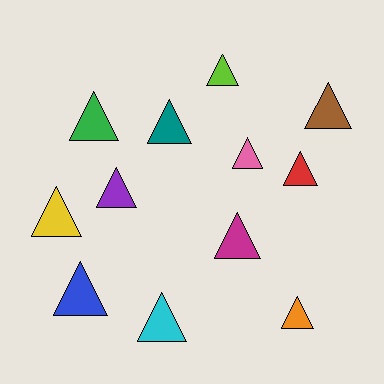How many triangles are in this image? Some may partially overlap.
There are 12 triangles.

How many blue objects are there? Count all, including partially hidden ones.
There is 1 blue object.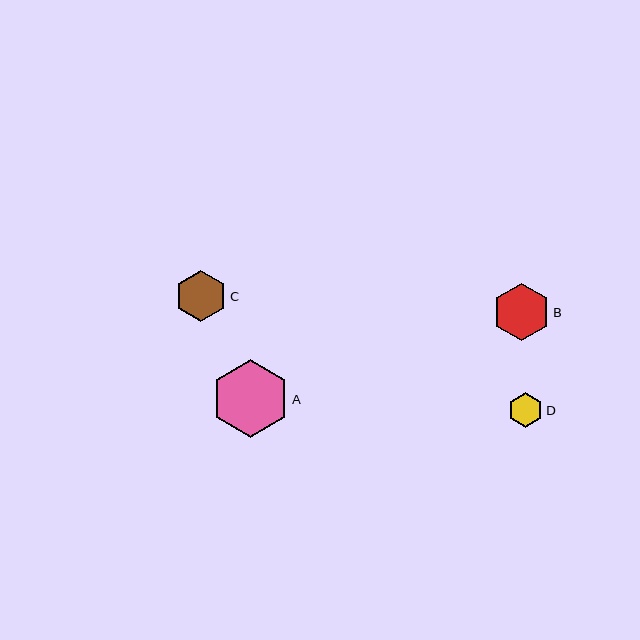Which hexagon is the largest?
Hexagon A is the largest with a size of approximately 77 pixels.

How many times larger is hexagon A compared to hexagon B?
Hexagon A is approximately 1.4 times the size of hexagon B.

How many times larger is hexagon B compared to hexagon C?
Hexagon B is approximately 1.1 times the size of hexagon C.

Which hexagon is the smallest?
Hexagon D is the smallest with a size of approximately 35 pixels.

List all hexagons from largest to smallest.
From largest to smallest: A, B, C, D.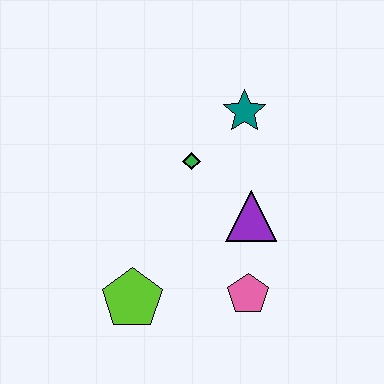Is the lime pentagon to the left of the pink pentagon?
Yes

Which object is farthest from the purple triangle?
The lime pentagon is farthest from the purple triangle.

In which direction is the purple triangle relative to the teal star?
The purple triangle is below the teal star.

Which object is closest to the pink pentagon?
The purple triangle is closest to the pink pentagon.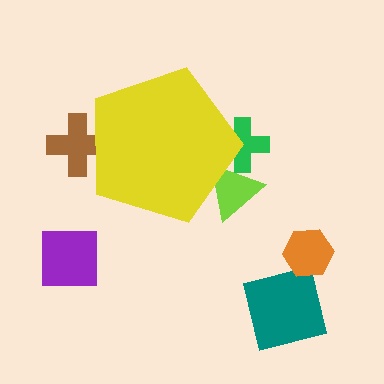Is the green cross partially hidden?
Yes, the green cross is partially hidden behind the yellow pentagon.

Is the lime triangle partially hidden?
Yes, the lime triangle is partially hidden behind the yellow pentagon.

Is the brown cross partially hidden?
Yes, the brown cross is partially hidden behind the yellow pentagon.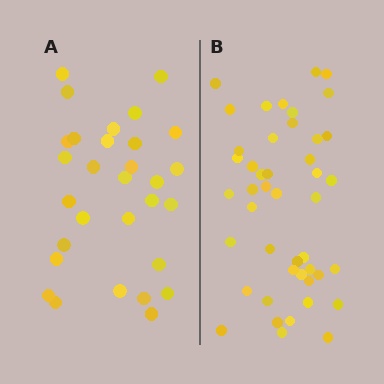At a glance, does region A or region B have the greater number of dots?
Region B (the right region) has more dots.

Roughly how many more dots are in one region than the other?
Region B has approximately 15 more dots than region A.